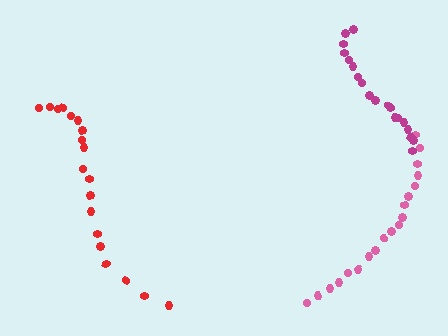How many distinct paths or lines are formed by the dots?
There are 3 distinct paths.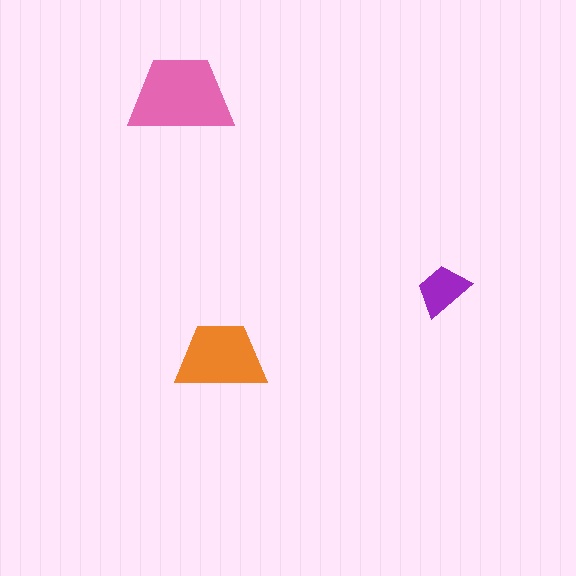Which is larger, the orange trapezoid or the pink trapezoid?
The pink one.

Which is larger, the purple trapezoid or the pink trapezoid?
The pink one.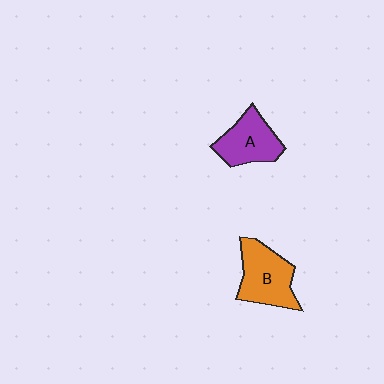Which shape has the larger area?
Shape B (orange).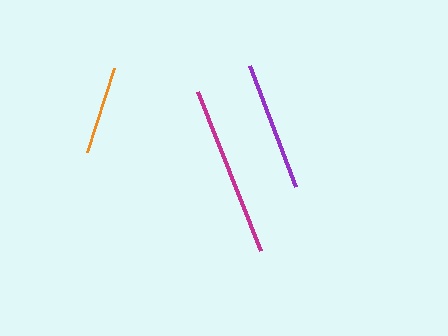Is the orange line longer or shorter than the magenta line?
The magenta line is longer than the orange line.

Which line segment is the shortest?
The orange line is the shortest at approximately 88 pixels.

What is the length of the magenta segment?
The magenta segment is approximately 171 pixels long.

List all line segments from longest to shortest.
From longest to shortest: magenta, purple, orange.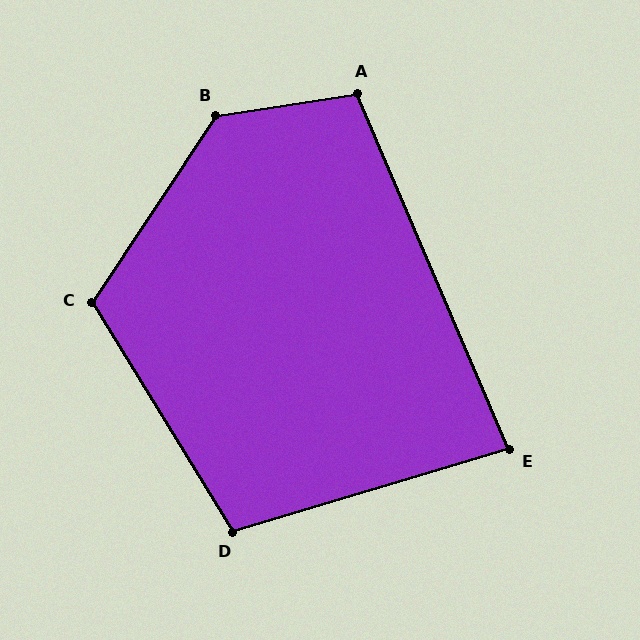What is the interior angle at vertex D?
Approximately 105 degrees (obtuse).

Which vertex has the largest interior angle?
B, at approximately 132 degrees.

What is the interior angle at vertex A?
Approximately 104 degrees (obtuse).